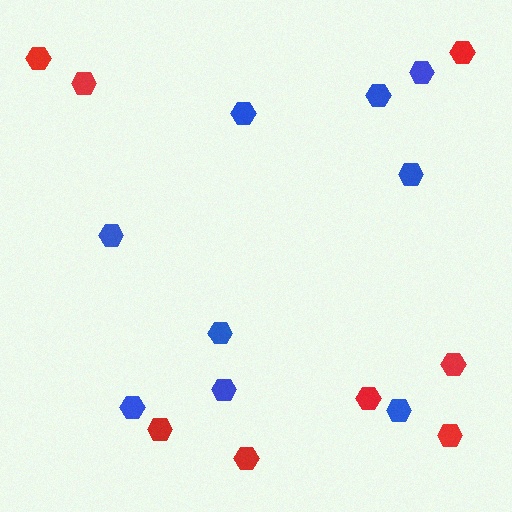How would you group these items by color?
There are 2 groups: one group of red hexagons (8) and one group of blue hexagons (9).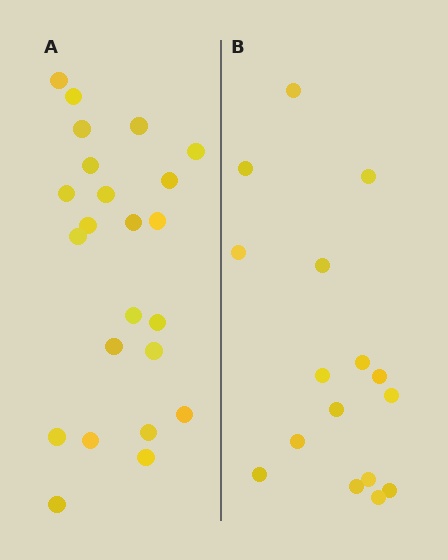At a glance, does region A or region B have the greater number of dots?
Region A (the left region) has more dots.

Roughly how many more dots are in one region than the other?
Region A has roughly 8 or so more dots than region B.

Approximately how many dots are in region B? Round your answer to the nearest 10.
About 20 dots. (The exact count is 16, which rounds to 20.)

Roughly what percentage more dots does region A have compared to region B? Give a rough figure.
About 45% more.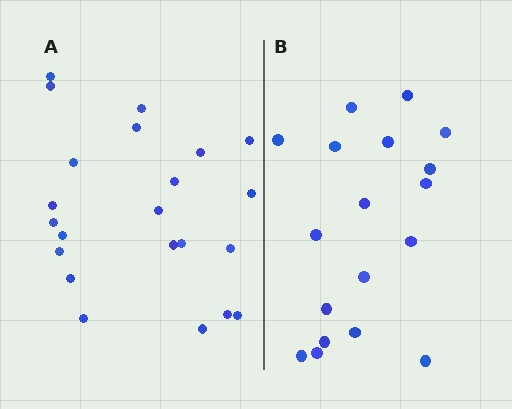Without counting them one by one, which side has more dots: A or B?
Region A (the left region) has more dots.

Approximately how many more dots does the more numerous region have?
Region A has about 4 more dots than region B.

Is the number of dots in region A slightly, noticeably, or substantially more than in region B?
Region A has only slightly more — the two regions are fairly close. The ratio is roughly 1.2 to 1.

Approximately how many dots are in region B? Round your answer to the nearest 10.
About 20 dots. (The exact count is 18, which rounds to 20.)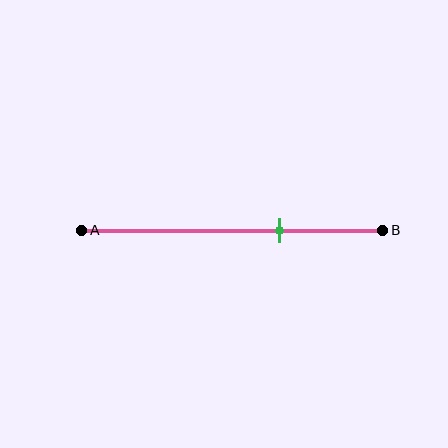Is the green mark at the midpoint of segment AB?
No, the mark is at about 65% from A, not at the 50% midpoint.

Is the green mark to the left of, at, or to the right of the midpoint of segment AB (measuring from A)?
The green mark is to the right of the midpoint of segment AB.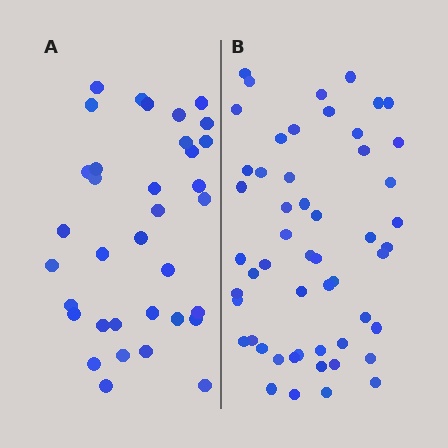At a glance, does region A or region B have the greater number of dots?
Region B (the right region) has more dots.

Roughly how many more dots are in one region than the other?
Region B has approximately 20 more dots than region A.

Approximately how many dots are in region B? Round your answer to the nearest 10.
About 50 dots. (The exact count is 53, which rounds to 50.)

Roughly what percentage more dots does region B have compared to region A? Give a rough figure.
About 50% more.